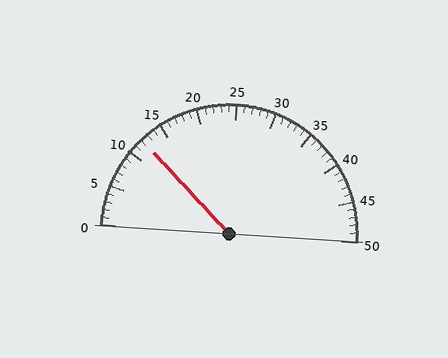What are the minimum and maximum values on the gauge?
The gauge ranges from 0 to 50.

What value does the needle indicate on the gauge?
The needle indicates approximately 12.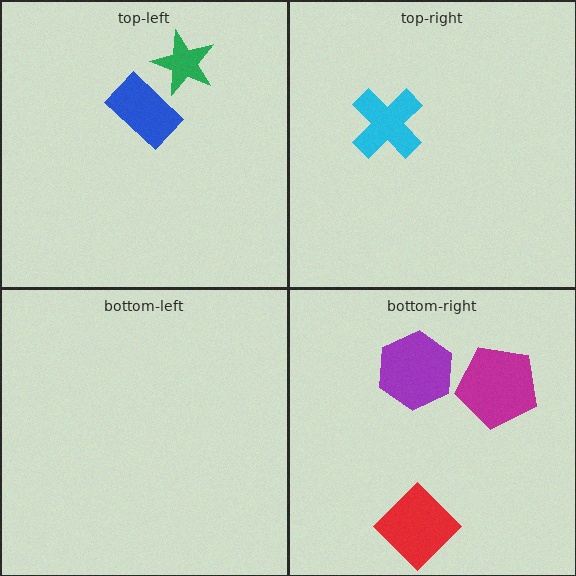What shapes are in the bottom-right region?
The purple hexagon, the magenta pentagon, the red diamond.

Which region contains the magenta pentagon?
The bottom-right region.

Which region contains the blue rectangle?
The top-left region.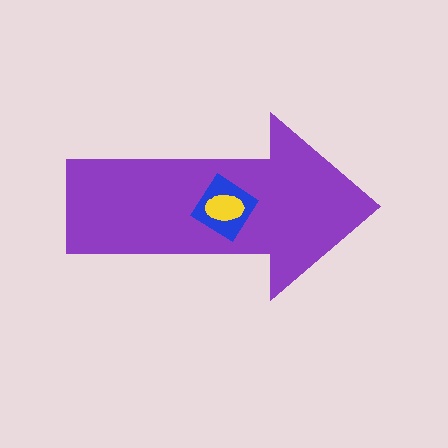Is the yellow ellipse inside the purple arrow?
Yes.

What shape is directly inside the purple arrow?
The blue diamond.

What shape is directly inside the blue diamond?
The yellow ellipse.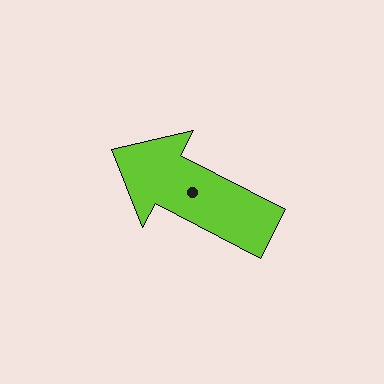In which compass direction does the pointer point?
Northwest.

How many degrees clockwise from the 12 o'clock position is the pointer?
Approximately 298 degrees.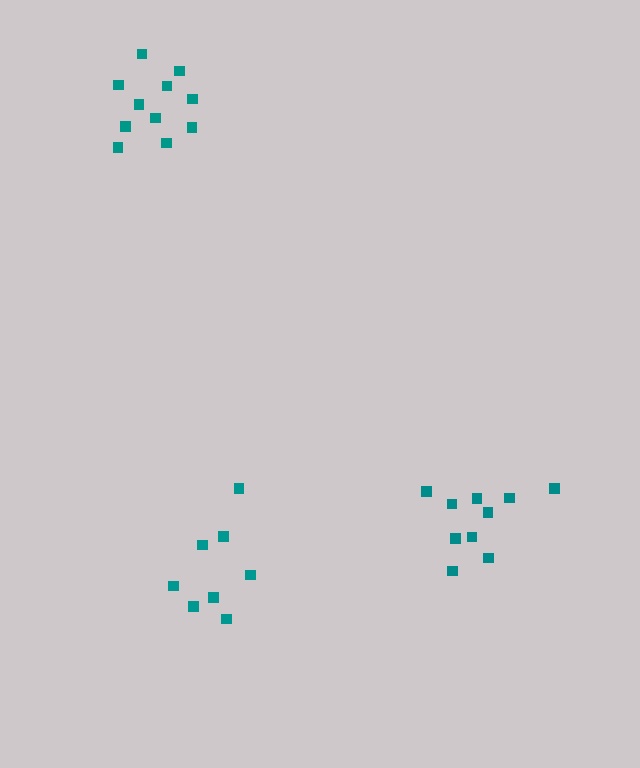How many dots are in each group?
Group 1: 8 dots, Group 2: 11 dots, Group 3: 11 dots (30 total).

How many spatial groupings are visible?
There are 3 spatial groupings.